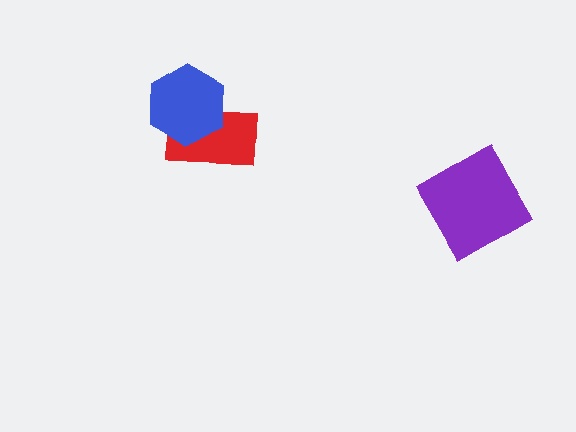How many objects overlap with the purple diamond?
0 objects overlap with the purple diamond.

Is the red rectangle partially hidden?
Yes, it is partially covered by another shape.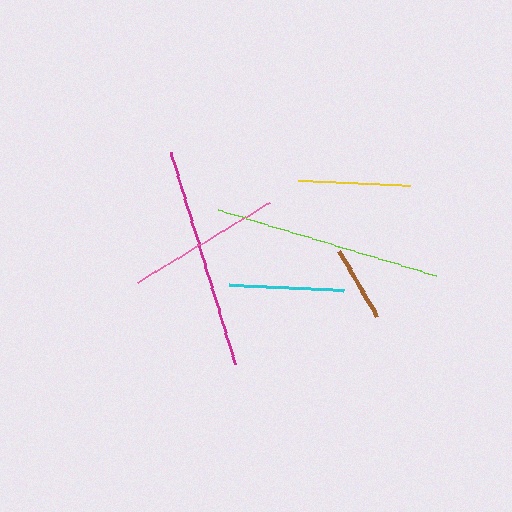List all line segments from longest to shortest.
From longest to shortest: lime, magenta, pink, cyan, yellow, brown.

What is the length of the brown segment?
The brown segment is approximately 76 pixels long.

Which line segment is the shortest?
The brown line is the shortest at approximately 76 pixels.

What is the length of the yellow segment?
The yellow segment is approximately 112 pixels long.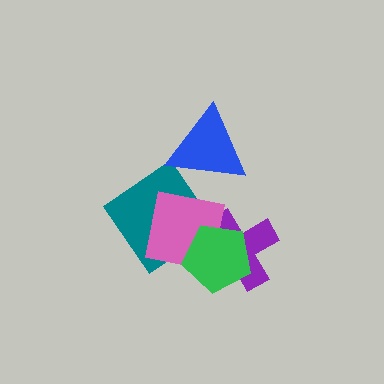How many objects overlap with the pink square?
3 objects overlap with the pink square.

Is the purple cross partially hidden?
Yes, it is partially covered by another shape.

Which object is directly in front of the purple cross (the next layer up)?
The pink square is directly in front of the purple cross.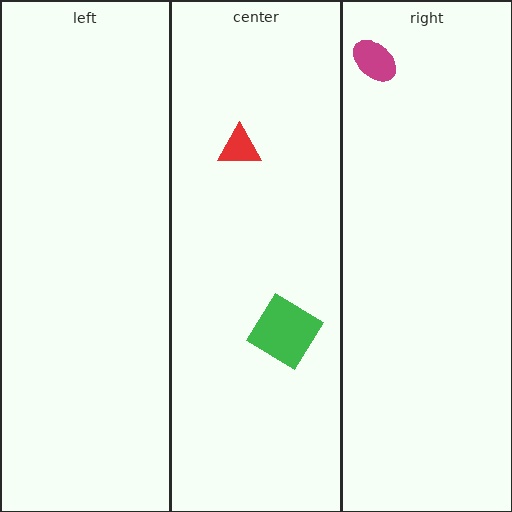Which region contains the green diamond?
The center region.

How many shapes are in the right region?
1.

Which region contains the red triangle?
The center region.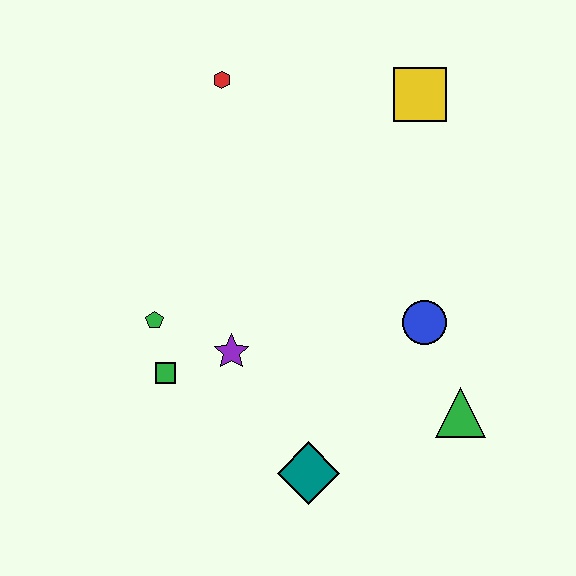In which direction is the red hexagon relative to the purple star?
The red hexagon is above the purple star.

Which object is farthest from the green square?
The yellow square is farthest from the green square.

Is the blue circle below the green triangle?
No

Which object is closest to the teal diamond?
The purple star is closest to the teal diamond.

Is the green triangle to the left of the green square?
No